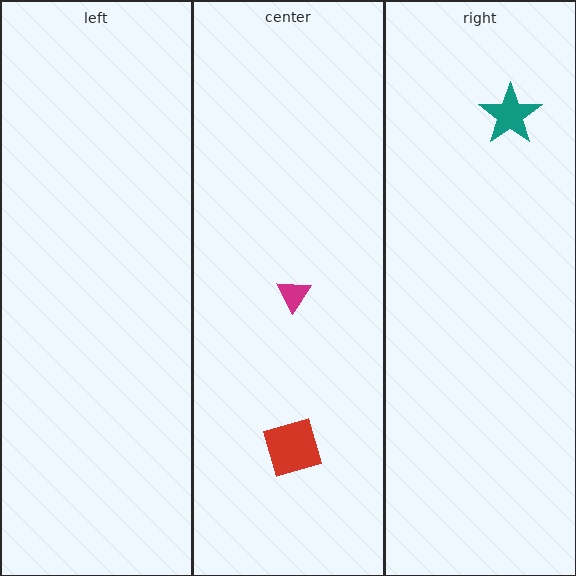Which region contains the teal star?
The right region.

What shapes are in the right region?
The teal star.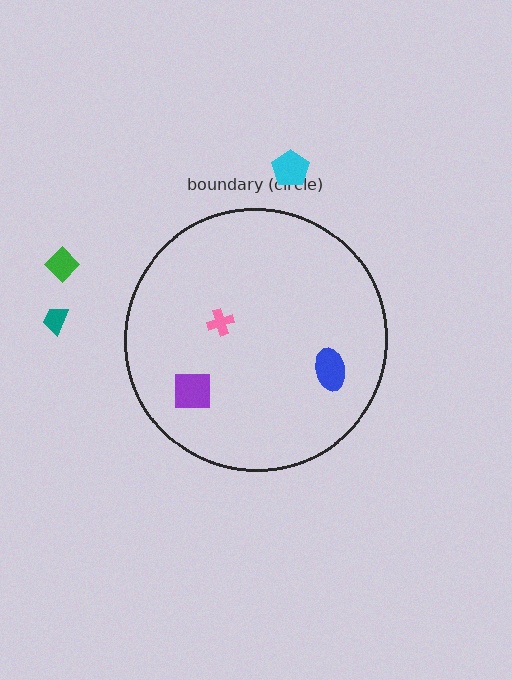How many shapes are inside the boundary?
3 inside, 3 outside.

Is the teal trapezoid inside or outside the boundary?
Outside.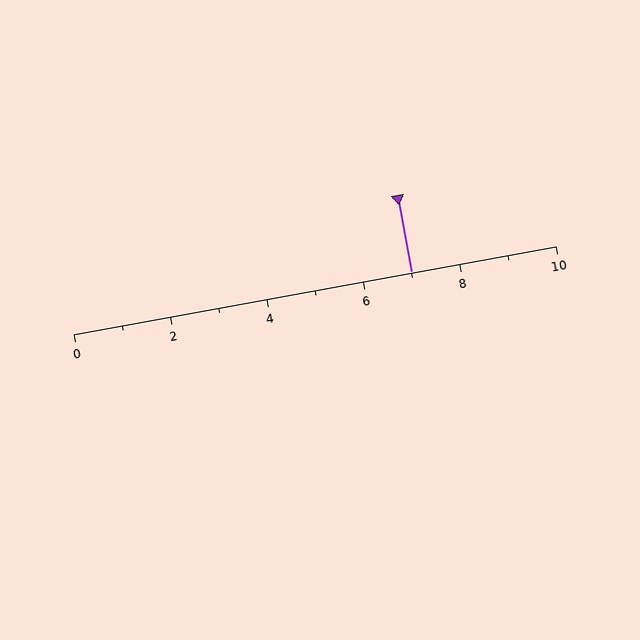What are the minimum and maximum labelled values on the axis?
The axis runs from 0 to 10.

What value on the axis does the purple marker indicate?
The marker indicates approximately 7.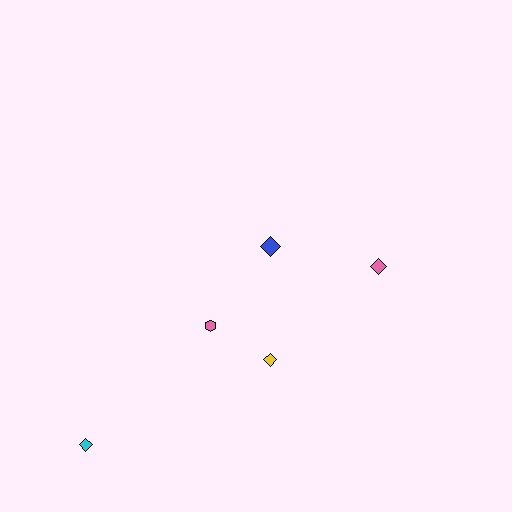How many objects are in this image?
There are 5 objects.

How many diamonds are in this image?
There are 4 diamonds.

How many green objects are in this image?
There are no green objects.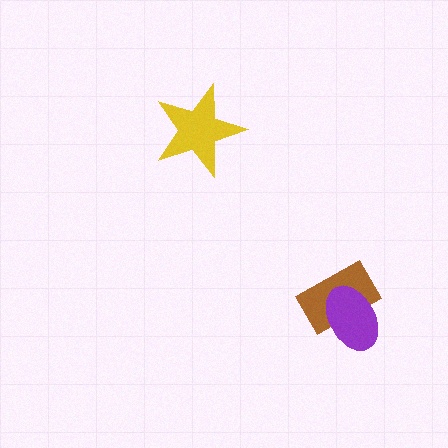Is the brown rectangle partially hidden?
Yes, it is partially covered by another shape.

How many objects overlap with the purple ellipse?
1 object overlaps with the purple ellipse.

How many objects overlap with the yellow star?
0 objects overlap with the yellow star.